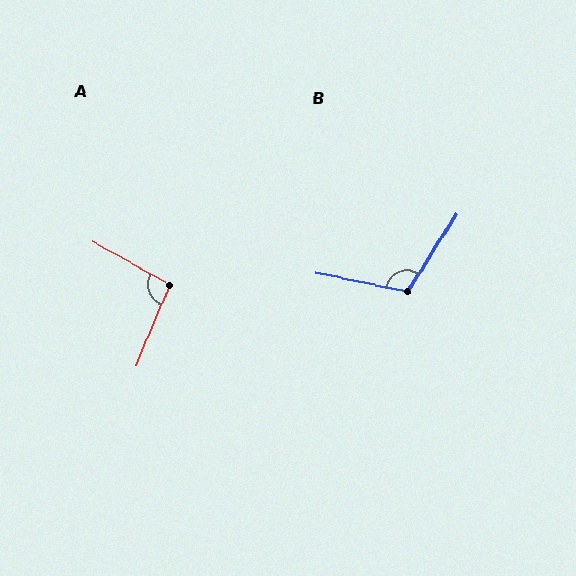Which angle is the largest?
B, at approximately 110 degrees.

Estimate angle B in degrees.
Approximately 110 degrees.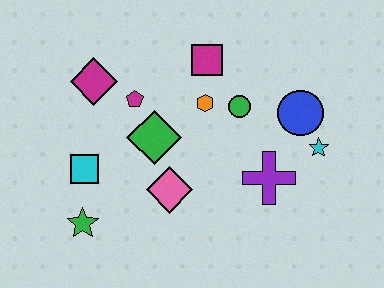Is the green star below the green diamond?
Yes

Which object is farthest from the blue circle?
The green star is farthest from the blue circle.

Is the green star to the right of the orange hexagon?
No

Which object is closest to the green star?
The cyan square is closest to the green star.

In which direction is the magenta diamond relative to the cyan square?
The magenta diamond is above the cyan square.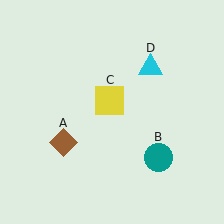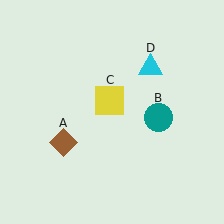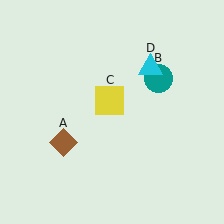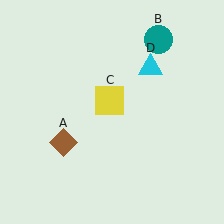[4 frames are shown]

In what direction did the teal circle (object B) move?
The teal circle (object B) moved up.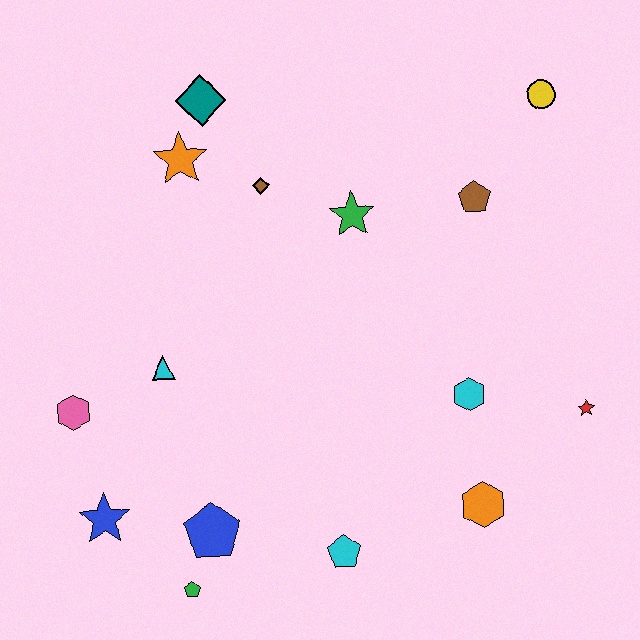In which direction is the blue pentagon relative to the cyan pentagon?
The blue pentagon is to the left of the cyan pentagon.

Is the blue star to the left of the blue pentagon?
Yes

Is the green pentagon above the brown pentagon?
No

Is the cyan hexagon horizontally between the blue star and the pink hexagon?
No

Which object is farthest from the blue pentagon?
The yellow circle is farthest from the blue pentagon.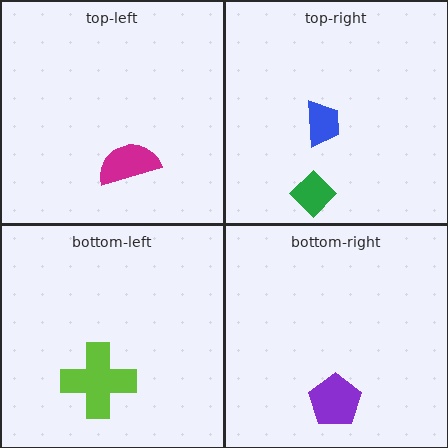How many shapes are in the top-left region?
1.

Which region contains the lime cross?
The bottom-left region.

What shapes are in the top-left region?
The magenta semicircle.